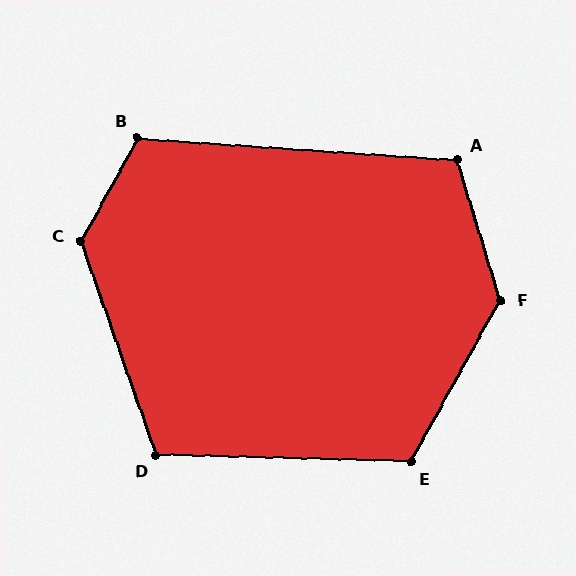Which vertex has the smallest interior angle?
A, at approximately 111 degrees.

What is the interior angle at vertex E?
Approximately 117 degrees (obtuse).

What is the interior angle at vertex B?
Approximately 115 degrees (obtuse).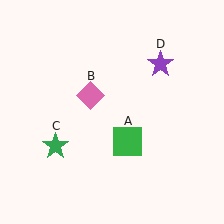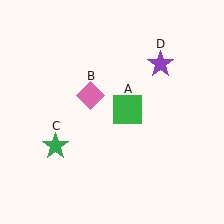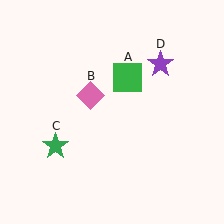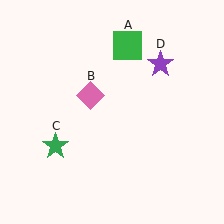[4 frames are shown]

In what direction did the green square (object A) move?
The green square (object A) moved up.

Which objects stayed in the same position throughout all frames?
Pink diamond (object B) and green star (object C) and purple star (object D) remained stationary.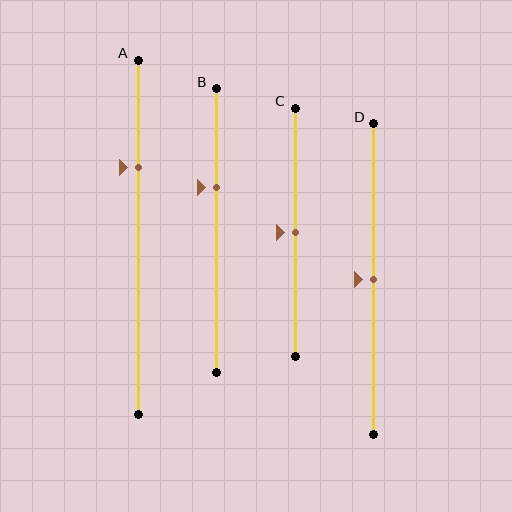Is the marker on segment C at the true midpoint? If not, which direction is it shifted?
Yes, the marker on segment C is at the true midpoint.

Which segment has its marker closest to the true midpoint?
Segment C has its marker closest to the true midpoint.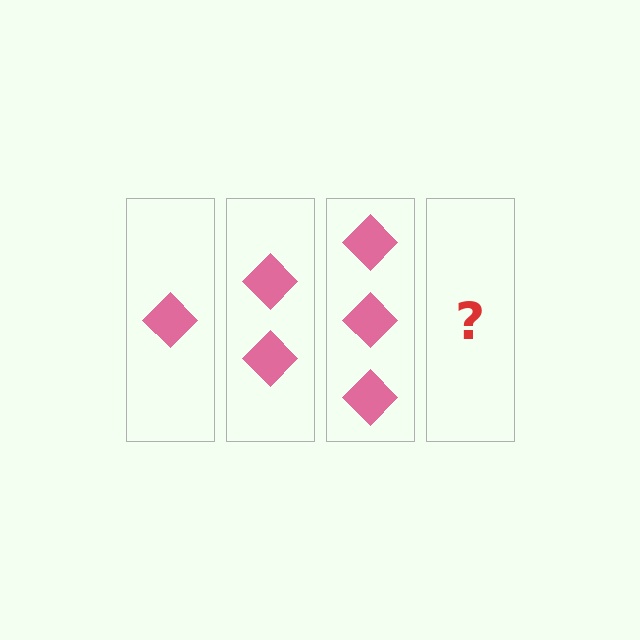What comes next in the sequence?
The next element should be 4 diamonds.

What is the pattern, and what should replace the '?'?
The pattern is that each step adds one more diamond. The '?' should be 4 diamonds.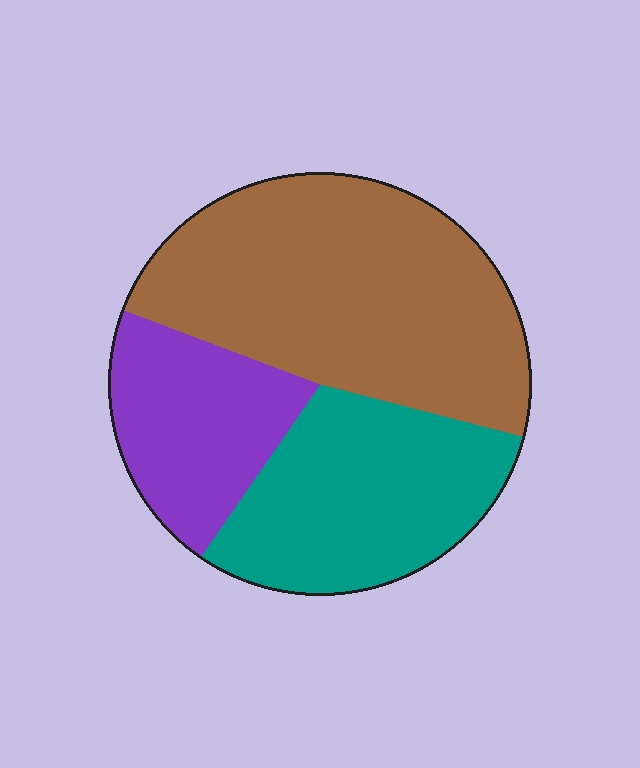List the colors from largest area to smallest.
From largest to smallest: brown, teal, purple.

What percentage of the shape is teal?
Teal covers 30% of the shape.